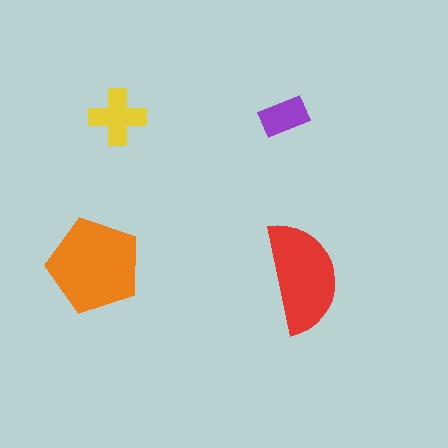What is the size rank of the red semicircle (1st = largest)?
2nd.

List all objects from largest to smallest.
The orange pentagon, the red semicircle, the yellow cross, the purple rectangle.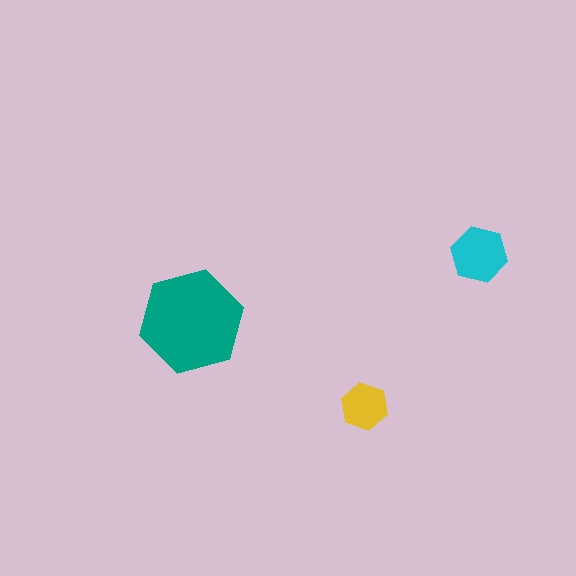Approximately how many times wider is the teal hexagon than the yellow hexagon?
About 2 times wider.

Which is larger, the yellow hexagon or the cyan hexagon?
The cyan one.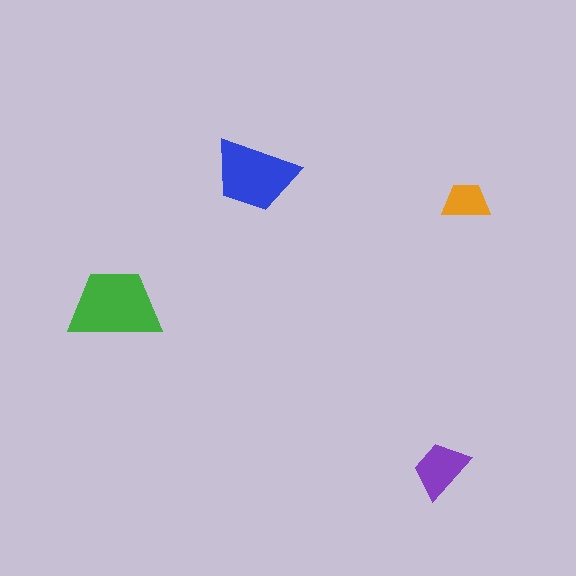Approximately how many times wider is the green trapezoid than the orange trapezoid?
About 2 times wider.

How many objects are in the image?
There are 4 objects in the image.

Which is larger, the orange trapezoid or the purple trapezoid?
The purple one.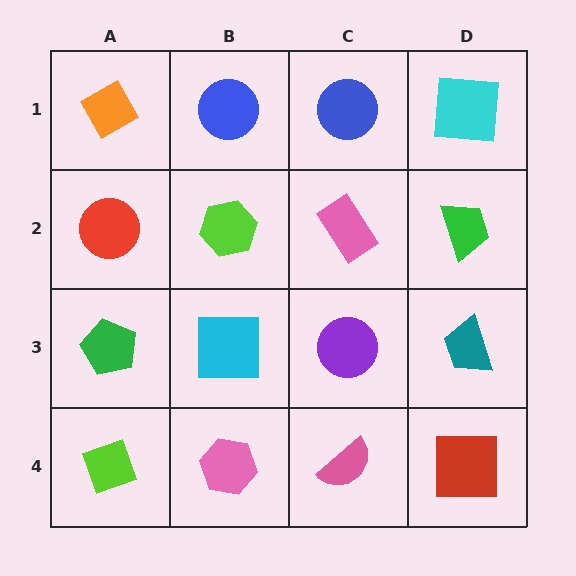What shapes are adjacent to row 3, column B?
A lime hexagon (row 2, column B), a pink hexagon (row 4, column B), a green pentagon (row 3, column A), a purple circle (row 3, column C).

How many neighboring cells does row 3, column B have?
4.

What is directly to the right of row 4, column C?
A red square.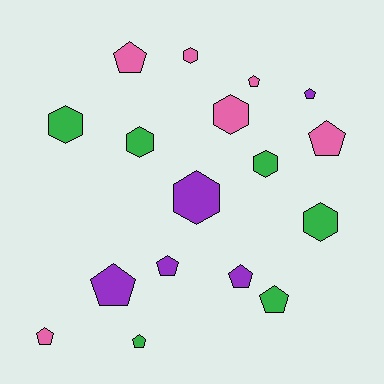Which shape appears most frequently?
Pentagon, with 10 objects.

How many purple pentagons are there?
There are 4 purple pentagons.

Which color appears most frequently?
Green, with 6 objects.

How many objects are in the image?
There are 17 objects.